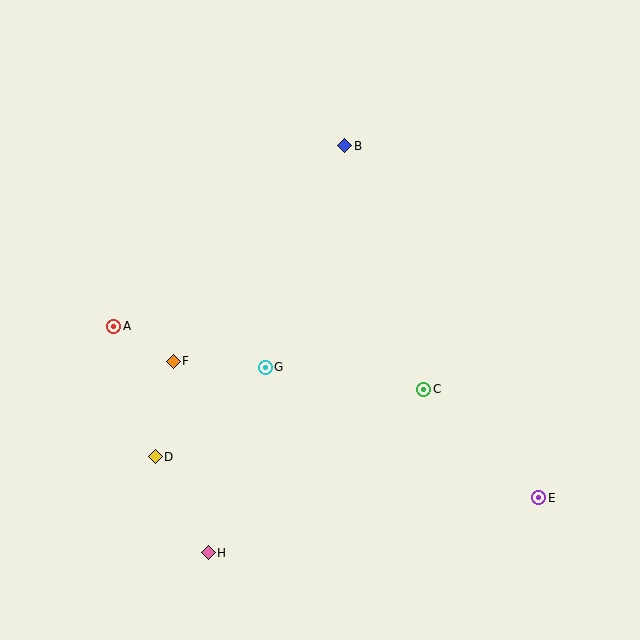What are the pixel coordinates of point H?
Point H is at (208, 553).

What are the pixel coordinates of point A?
Point A is at (114, 326).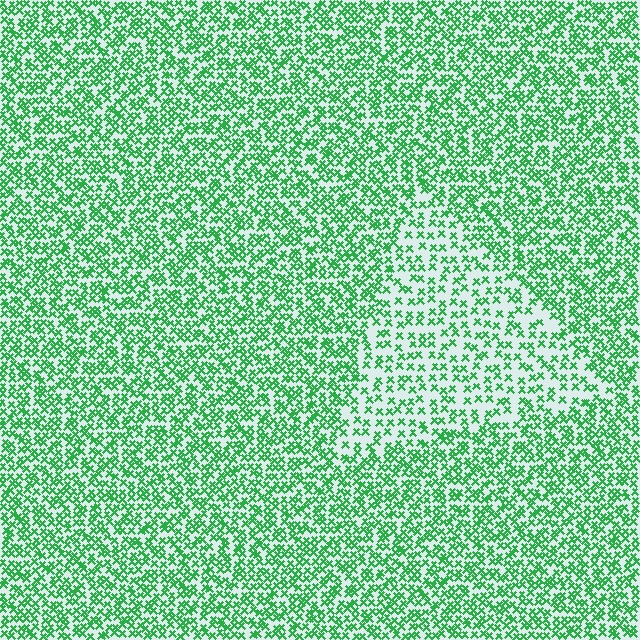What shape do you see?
I see a triangle.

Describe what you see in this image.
The image contains small green elements arranged at two different densities. A triangle-shaped region is visible where the elements are less densely packed than the surrounding area.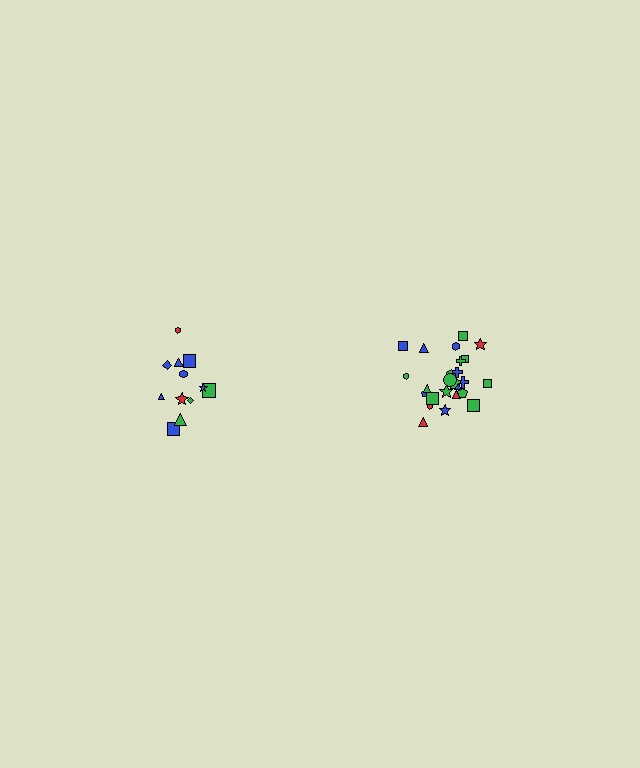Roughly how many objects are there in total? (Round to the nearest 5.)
Roughly 35 objects in total.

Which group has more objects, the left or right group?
The right group.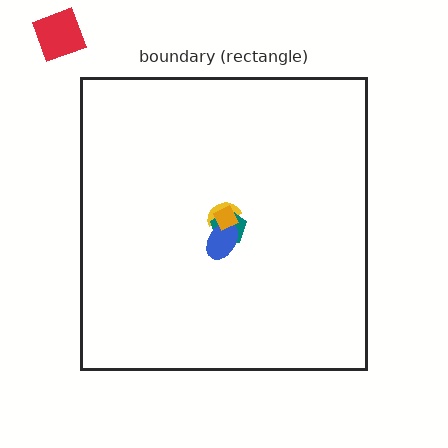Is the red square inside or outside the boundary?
Outside.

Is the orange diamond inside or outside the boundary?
Inside.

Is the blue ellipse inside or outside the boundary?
Inside.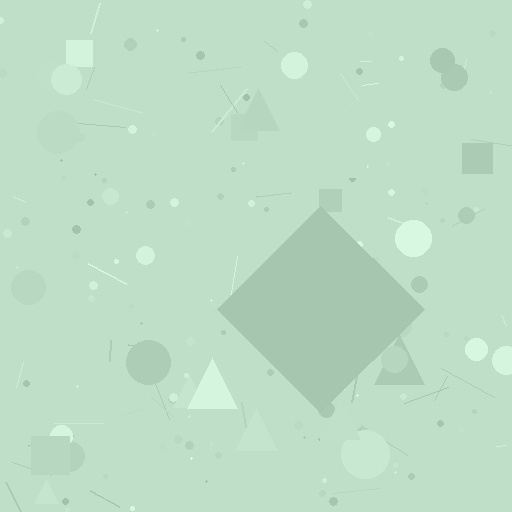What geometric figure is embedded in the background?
A diamond is embedded in the background.